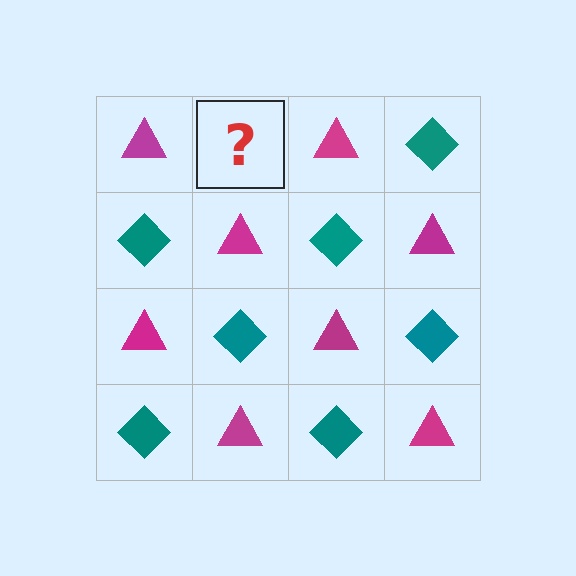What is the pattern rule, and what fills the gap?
The rule is that it alternates magenta triangle and teal diamond in a checkerboard pattern. The gap should be filled with a teal diamond.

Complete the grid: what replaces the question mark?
The question mark should be replaced with a teal diamond.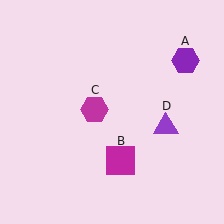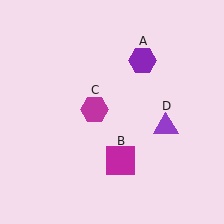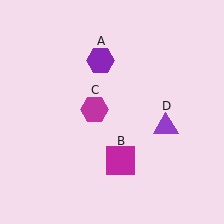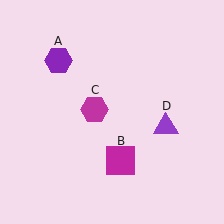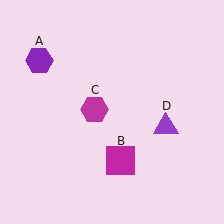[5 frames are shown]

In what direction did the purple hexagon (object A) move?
The purple hexagon (object A) moved left.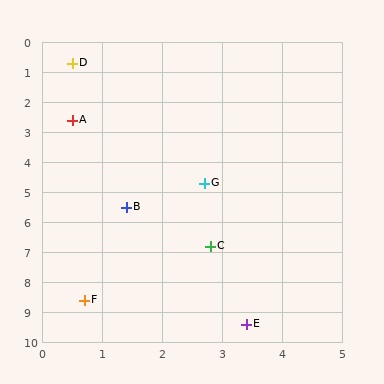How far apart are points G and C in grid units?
Points G and C are about 2.1 grid units apart.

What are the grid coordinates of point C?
Point C is at approximately (2.8, 6.8).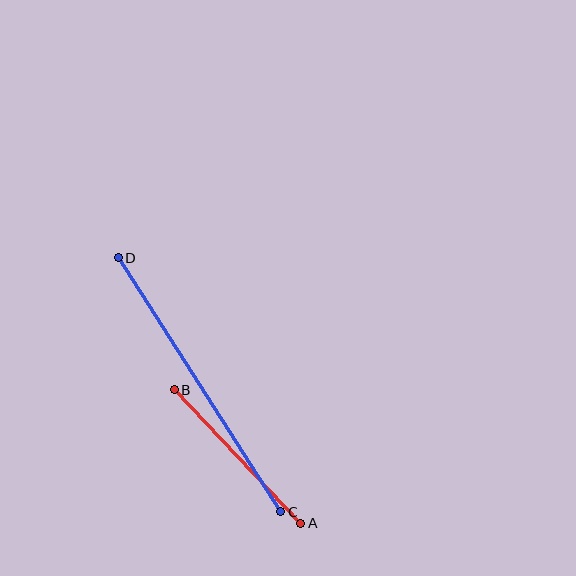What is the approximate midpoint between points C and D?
The midpoint is at approximately (200, 385) pixels.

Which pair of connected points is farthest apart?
Points C and D are farthest apart.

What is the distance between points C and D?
The distance is approximately 302 pixels.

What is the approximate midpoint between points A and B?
The midpoint is at approximately (237, 456) pixels.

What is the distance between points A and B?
The distance is approximately 184 pixels.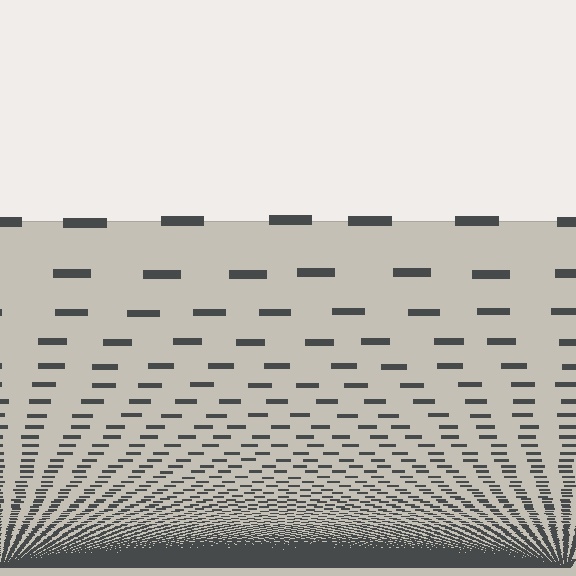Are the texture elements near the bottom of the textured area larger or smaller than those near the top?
Smaller. The gradient is inverted — elements near the bottom are smaller and denser.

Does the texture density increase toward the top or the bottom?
Density increases toward the bottom.